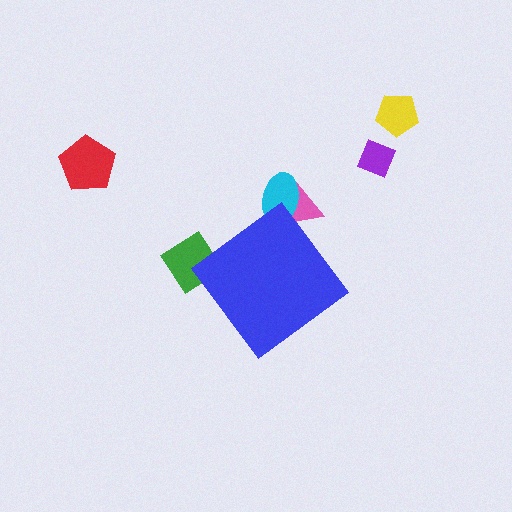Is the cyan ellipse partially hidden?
Yes, the cyan ellipse is partially hidden behind the blue diamond.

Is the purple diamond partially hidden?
No, the purple diamond is fully visible.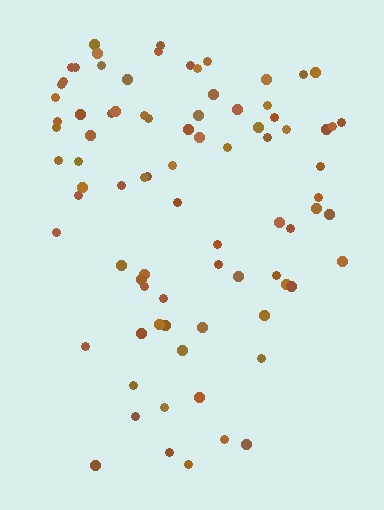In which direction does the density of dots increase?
From bottom to top, with the top side densest.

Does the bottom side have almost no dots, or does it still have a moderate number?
Still a moderate number, just noticeably fewer than the top.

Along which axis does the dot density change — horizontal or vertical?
Vertical.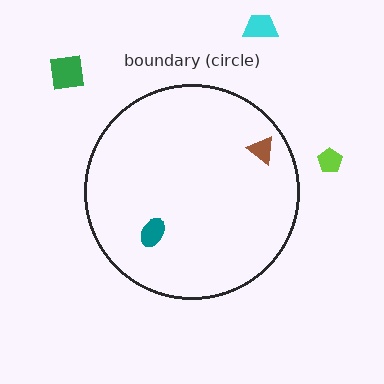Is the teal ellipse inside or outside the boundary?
Inside.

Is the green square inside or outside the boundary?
Outside.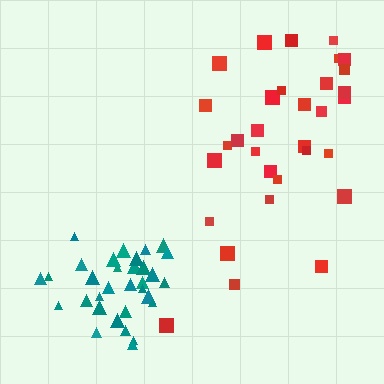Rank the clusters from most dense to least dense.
teal, red.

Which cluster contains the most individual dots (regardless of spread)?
Red (33).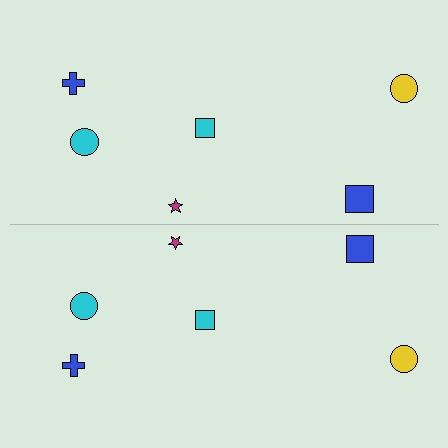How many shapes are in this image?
There are 12 shapes in this image.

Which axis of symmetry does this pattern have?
The pattern has a horizontal axis of symmetry running through the center of the image.